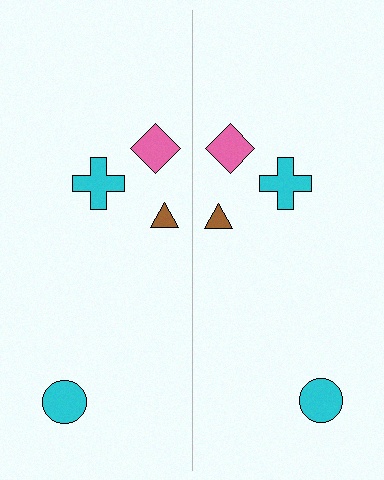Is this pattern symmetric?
Yes, this pattern has bilateral (reflection) symmetry.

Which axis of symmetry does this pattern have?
The pattern has a vertical axis of symmetry running through the center of the image.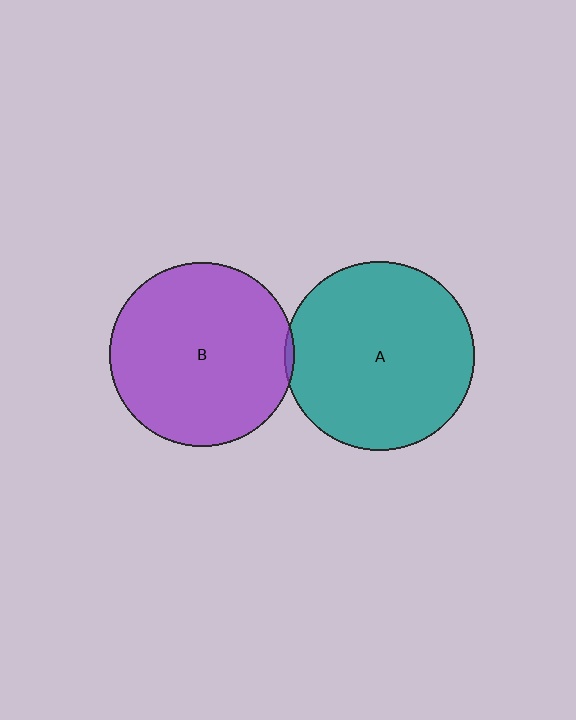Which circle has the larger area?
Circle A (teal).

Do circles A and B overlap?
Yes.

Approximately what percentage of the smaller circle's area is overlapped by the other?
Approximately 5%.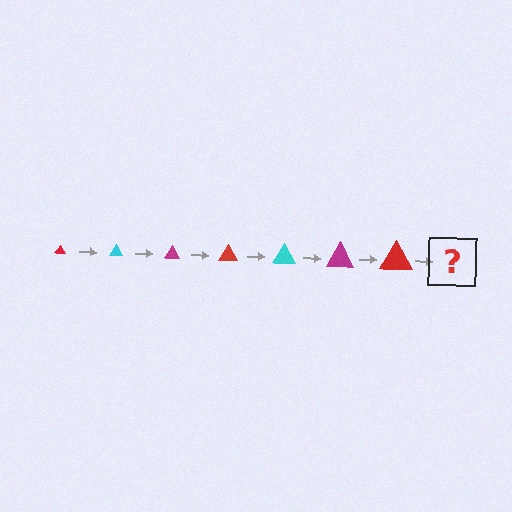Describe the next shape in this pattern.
It should be a cyan triangle, larger than the previous one.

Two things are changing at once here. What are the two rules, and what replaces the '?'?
The two rules are that the triangle grows larger each step and the color cycles through red, cyan, and magenta. The '?' should be a cyan triangle, larger than the previous one.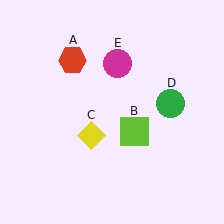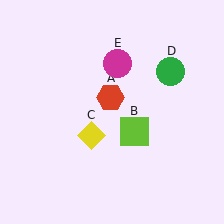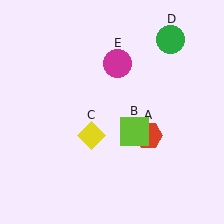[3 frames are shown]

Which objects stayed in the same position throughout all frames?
Lime square (object B) and yellow diamond (object C) and magenta circle (object E) remained stationary.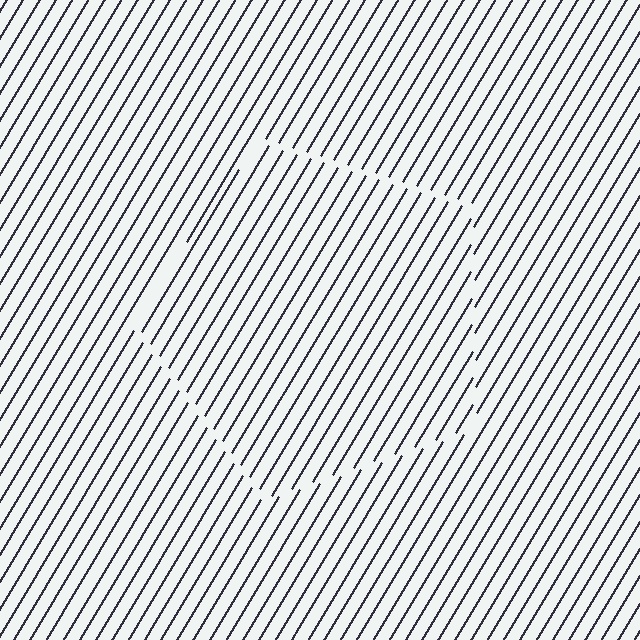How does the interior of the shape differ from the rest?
The interior of the shape contains the same grating, shifted by half a period — the contour is defined by the phase discontinuity where line-ends from the inner and outer gratings abut.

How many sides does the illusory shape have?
5 sides — the line-ends trace a pentagon.